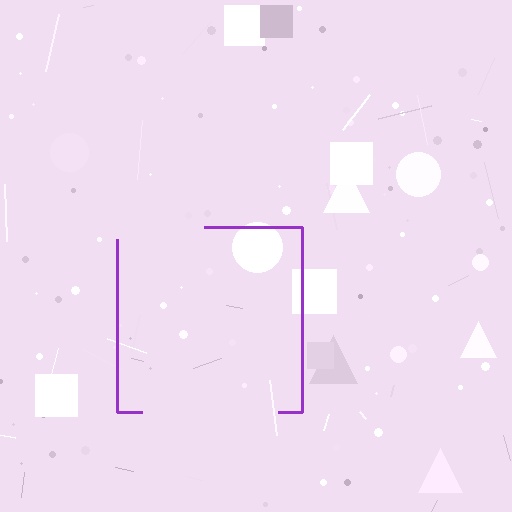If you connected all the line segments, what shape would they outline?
They would outline a square.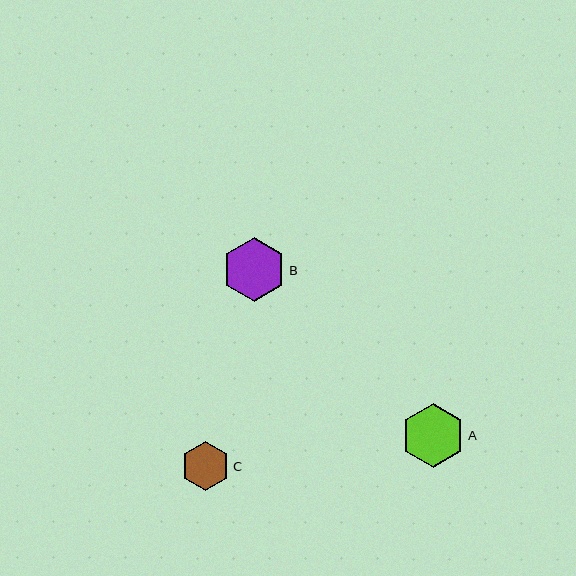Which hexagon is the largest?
Hexagon B is the largest with a size of approximately 64 pixels.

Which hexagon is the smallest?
Hexagon C is the smallest with a size of approximately 49 pixels.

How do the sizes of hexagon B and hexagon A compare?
Hexagon B and hexagon A are approximately the same size.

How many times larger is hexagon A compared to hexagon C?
Hexagon A is approximately 1.3 times the size of hexagon C.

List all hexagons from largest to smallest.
From largest to smallest: B, A, C.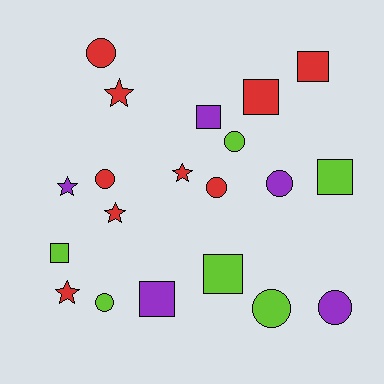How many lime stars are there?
There are no lime stars.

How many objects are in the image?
There are 20 objects.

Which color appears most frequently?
Red, with 9 objects.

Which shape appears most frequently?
Circle, with 8 objects.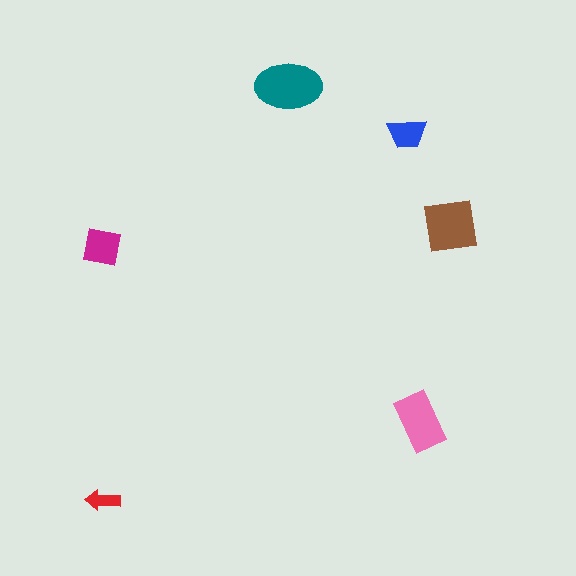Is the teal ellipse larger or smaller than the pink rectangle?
Larger.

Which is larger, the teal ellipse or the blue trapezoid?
The teal ellipse.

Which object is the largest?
The teal ellipse.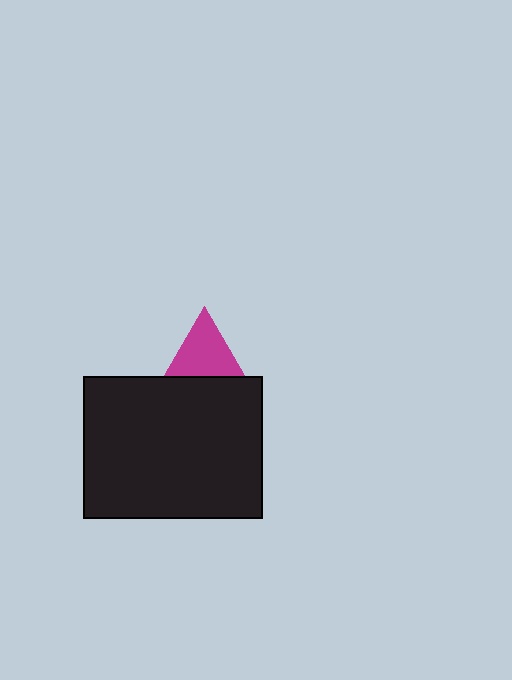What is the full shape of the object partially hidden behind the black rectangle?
The partially hidden object is a magenta triangle.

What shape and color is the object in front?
The object in front is a black rectangle.